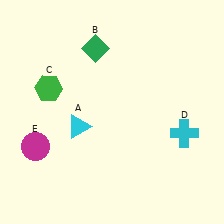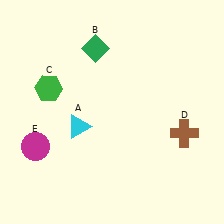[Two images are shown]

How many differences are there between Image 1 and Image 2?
There is 1 difference between the two images.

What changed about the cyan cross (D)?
In Image 1, D is cyan. In Image 2, it changed to brown.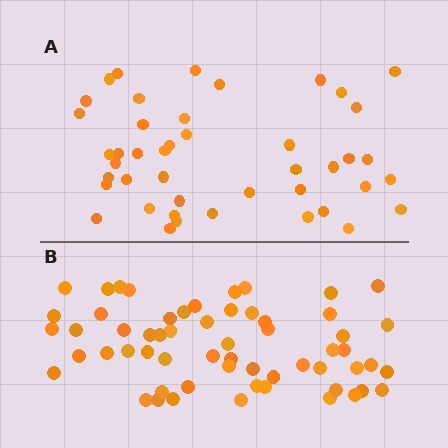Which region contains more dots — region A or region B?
Region B (the bottom region) has more dots.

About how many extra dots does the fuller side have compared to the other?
Region B has approximately 15 more dots than region A.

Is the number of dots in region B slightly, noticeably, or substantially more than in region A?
Region B has noticeably more, but not dramatically so. The ratio is roughly 1.3 to 1.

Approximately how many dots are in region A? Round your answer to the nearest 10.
About 40 dots. (The exact count is 44, which rounds to 40.)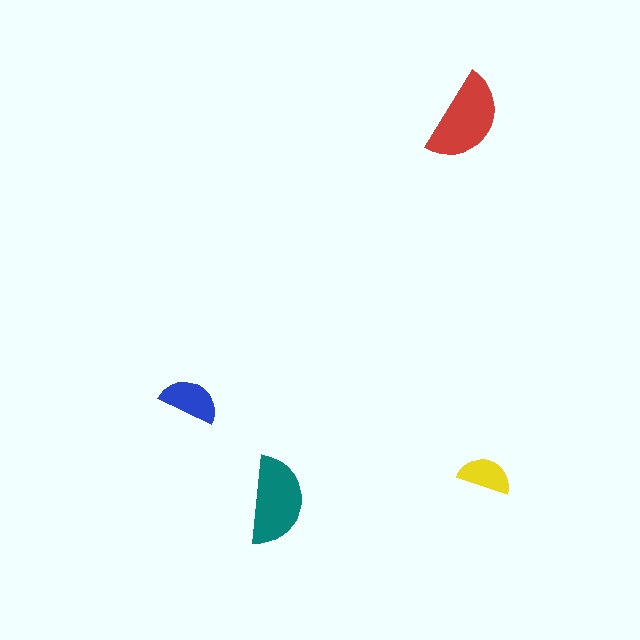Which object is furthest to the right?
The yellow semicircle is rightmost.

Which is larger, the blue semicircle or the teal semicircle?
The teal one.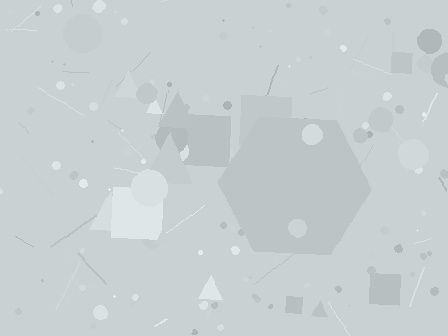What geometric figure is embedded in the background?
A hexagon is embedded in the background.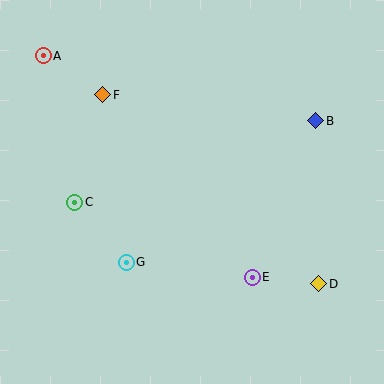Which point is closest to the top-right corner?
Point B is closest to the top-right corner.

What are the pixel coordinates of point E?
Point E is at (252, 277).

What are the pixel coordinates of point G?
Point G is at (126, 262).